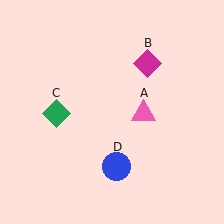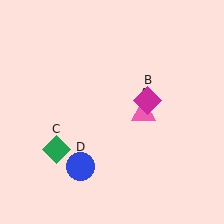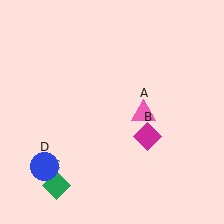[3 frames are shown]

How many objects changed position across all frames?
3 objects changed position: magenta diamond (object B), green diamond (object C), blue circle (object D).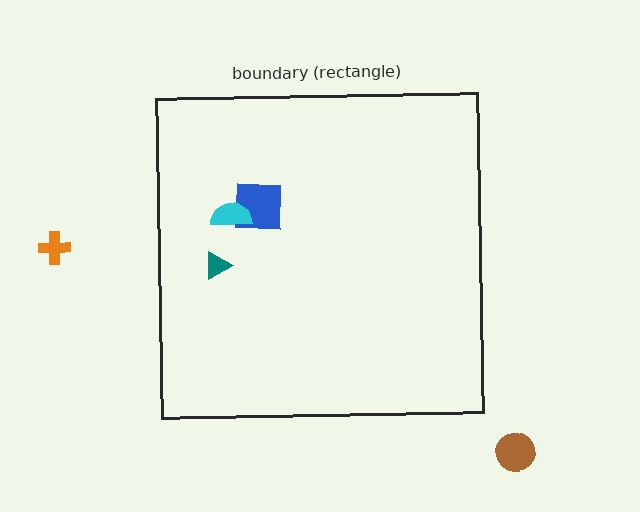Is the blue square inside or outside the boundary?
Inside.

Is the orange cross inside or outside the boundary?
Outside.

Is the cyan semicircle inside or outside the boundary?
Inside.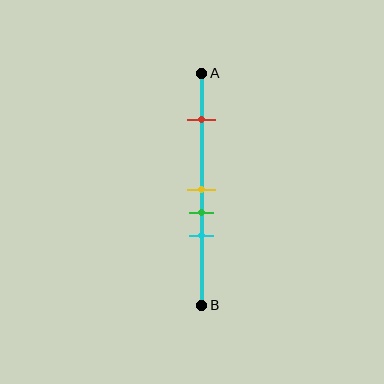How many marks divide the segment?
There are 4 marks dividing the segment.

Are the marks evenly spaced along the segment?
No, the marks are not evenly spaced.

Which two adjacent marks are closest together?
The yellow and green marks are the closest adjacent pair.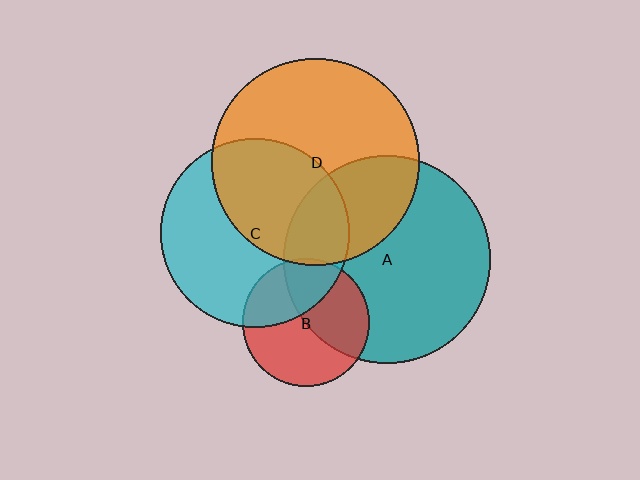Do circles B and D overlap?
Yes.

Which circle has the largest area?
Circle D (orange).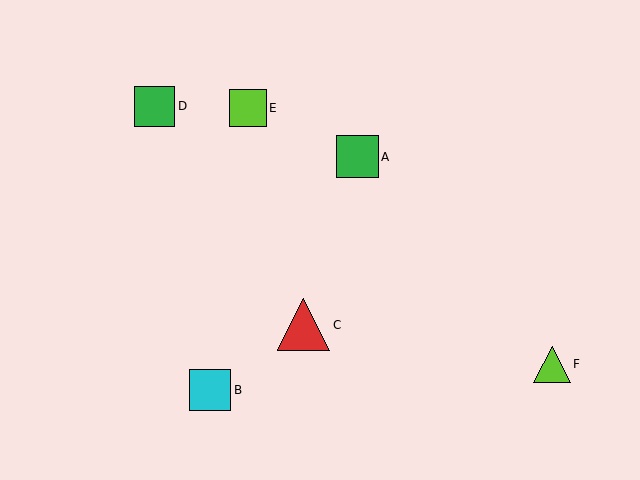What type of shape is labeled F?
Shape F is a lime triangle.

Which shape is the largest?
The red triangle (labeled C) is the largest.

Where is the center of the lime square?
The center of the lime square is at (248, 108).